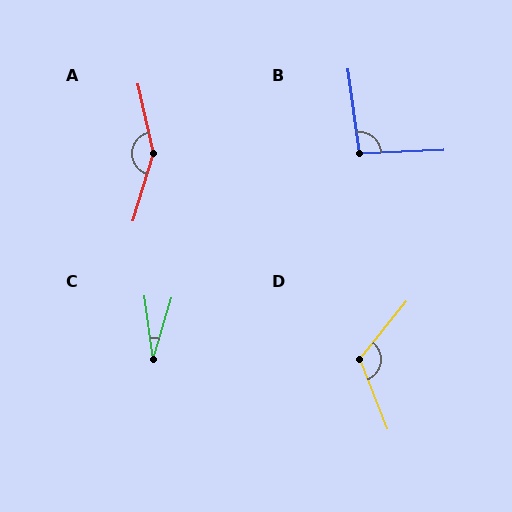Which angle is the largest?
A, at approximately 150 degrees.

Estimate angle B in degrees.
Approximately 95 degrees.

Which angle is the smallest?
C, at approximately 24 degrees.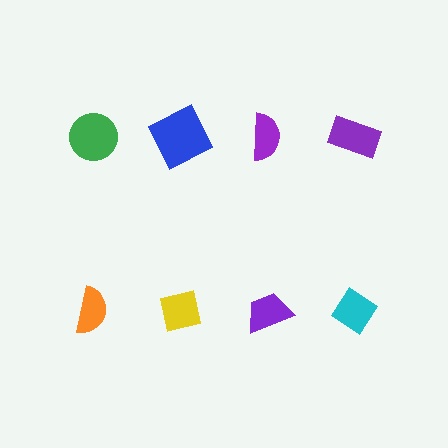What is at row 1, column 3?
A purple semicircle.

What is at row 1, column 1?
A green circle.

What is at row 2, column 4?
A cyan diamond.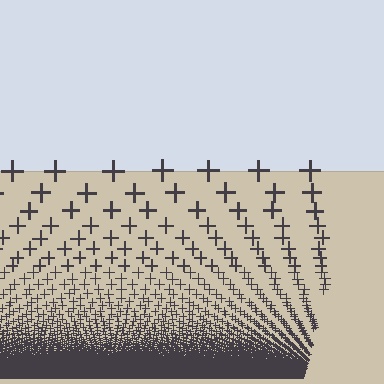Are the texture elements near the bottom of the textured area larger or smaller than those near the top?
Smaller. The gradient is inverted — elements near the bottom are smaller and denser.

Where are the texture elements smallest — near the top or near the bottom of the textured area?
Near the bottom.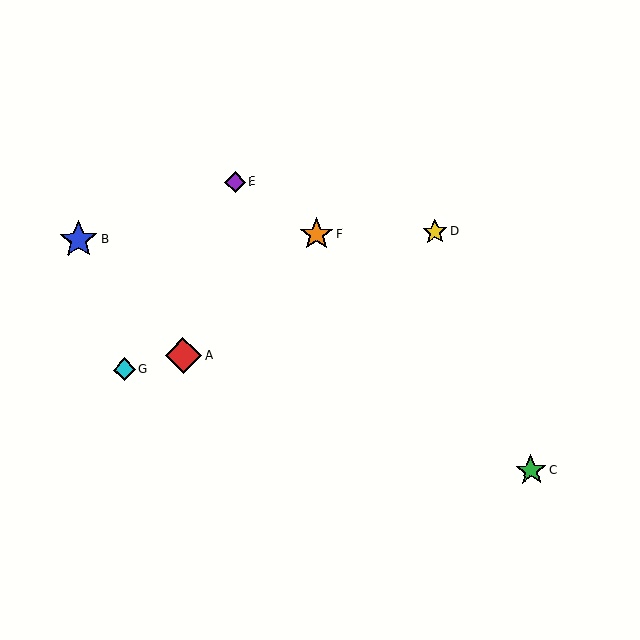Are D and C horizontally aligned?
No, D is at y≈232 and C is at y≈470.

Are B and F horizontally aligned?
Yes, both are at y≈240.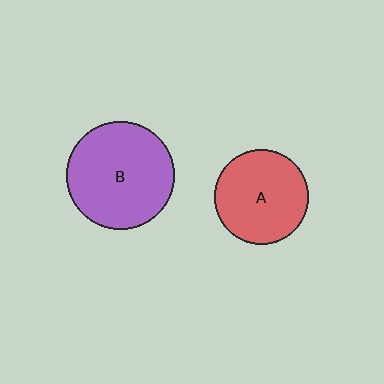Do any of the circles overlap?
No, none of the circles overlap.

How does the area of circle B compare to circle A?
Approximately 1.3 times.